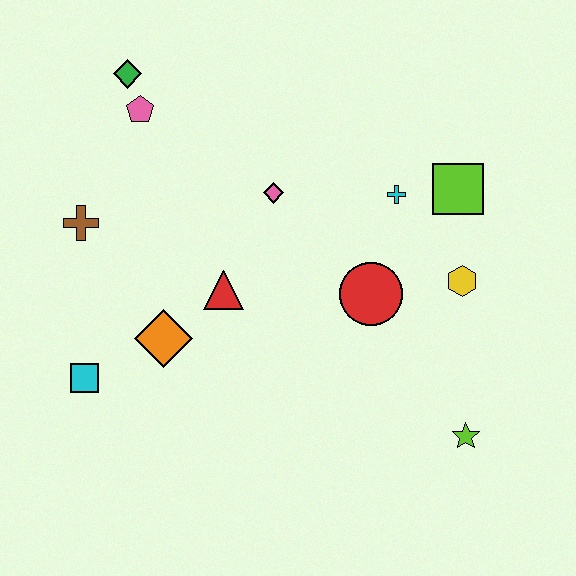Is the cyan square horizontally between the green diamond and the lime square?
No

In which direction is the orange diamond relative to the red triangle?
The orange diamond is to the left of the red triangle.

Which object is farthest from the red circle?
The green diamond is farthest from the red circle.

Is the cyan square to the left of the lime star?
Yes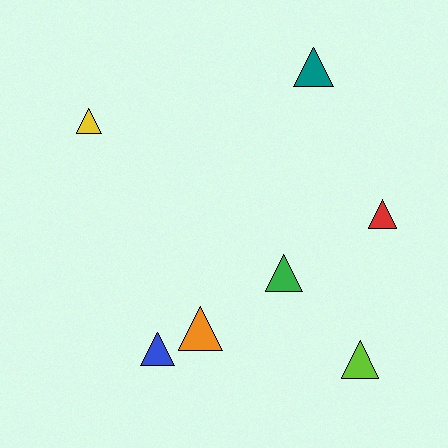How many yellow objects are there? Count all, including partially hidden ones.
There is 1 yellow object.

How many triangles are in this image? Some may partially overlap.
There are 7 triangles.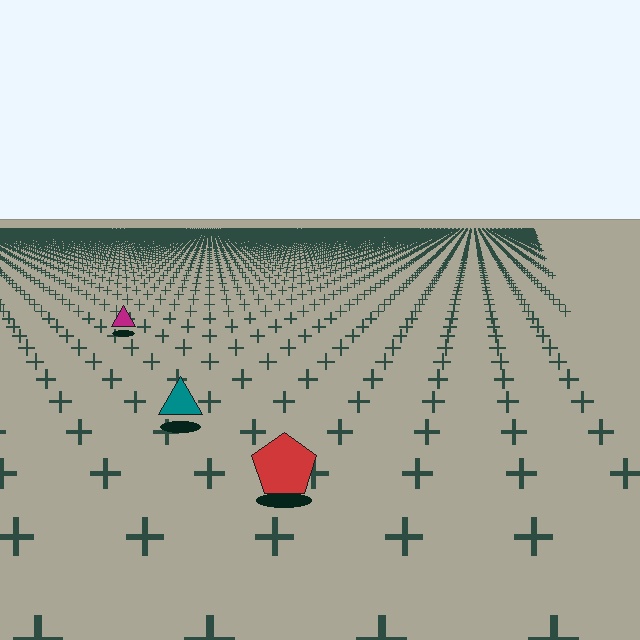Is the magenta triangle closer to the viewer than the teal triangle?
No. The teal triangle is closer — you can tell from the texture gradient: the ground texture is coarser near it.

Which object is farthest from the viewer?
The magenta triangle is farthest from the viewer. It appears smaller and the ground texture around it is denser.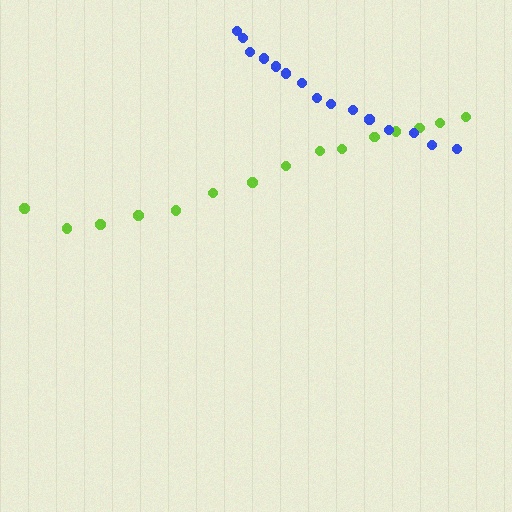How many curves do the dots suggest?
There are 2 distinct paths.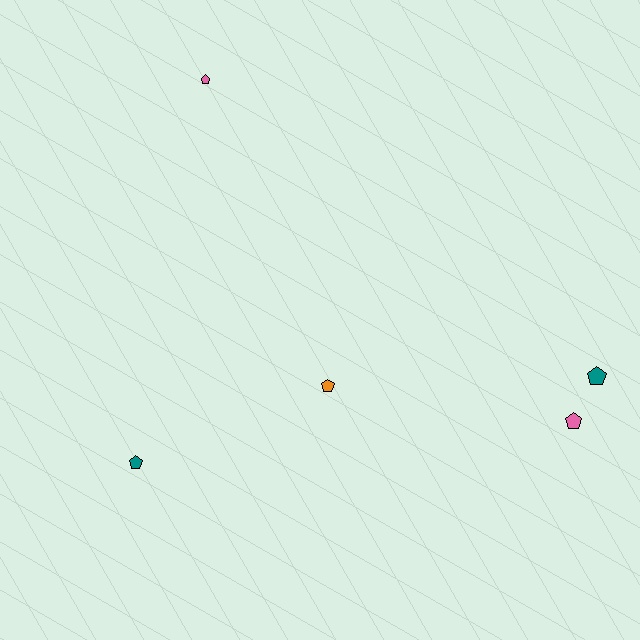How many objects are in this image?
There are 5 objects.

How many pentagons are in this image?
There are 5 pentagons.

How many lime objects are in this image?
There are no lime objects.